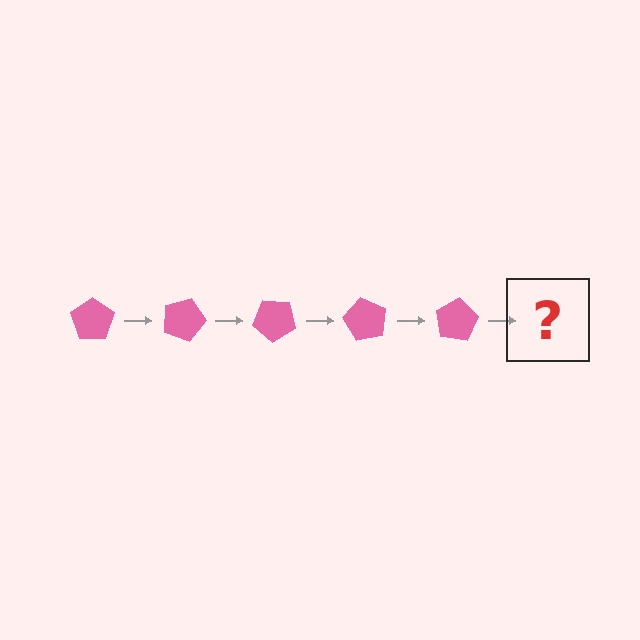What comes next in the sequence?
The next element should be a pink pentagon rotated 100 degrees.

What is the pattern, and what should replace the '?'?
The pattern is that the pentagon rotates 20 degrees each step. The '?' should be a pink pentagon rotated 100 degrees.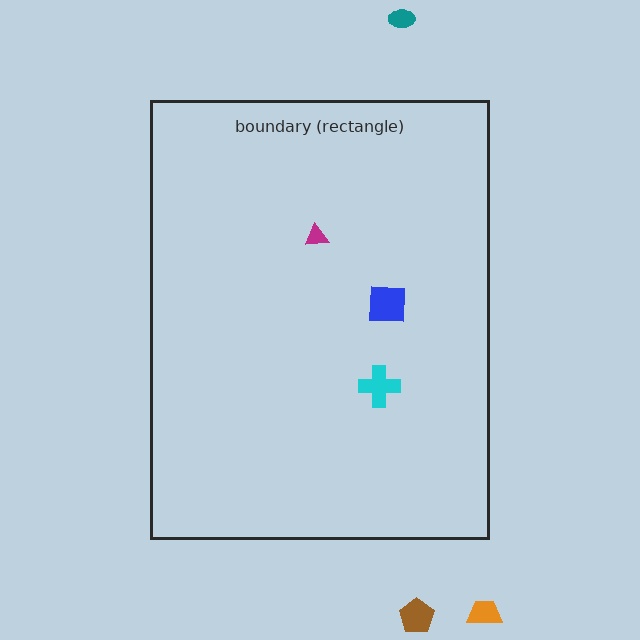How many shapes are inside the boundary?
3 inside, 3 outside.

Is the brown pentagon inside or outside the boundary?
Outside.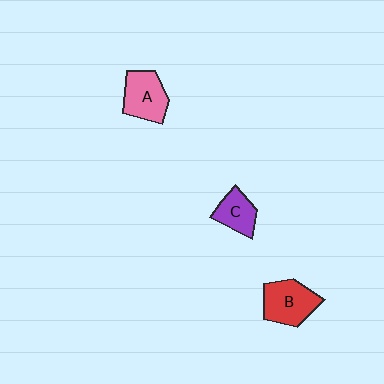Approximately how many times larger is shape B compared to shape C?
Approximately 1.5 times.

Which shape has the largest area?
Shape B (red).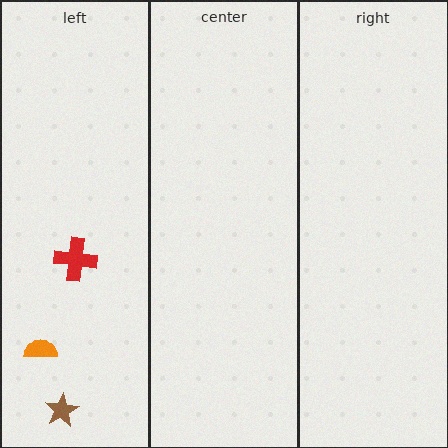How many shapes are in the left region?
3.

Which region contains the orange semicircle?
The left region.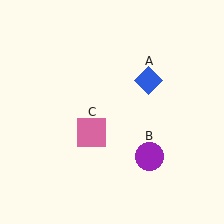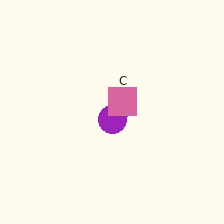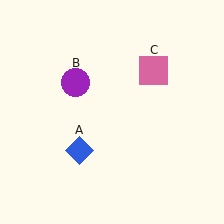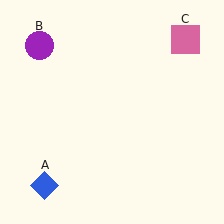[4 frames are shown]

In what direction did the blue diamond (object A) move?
The blue diamond (object A) moved down and to the left.